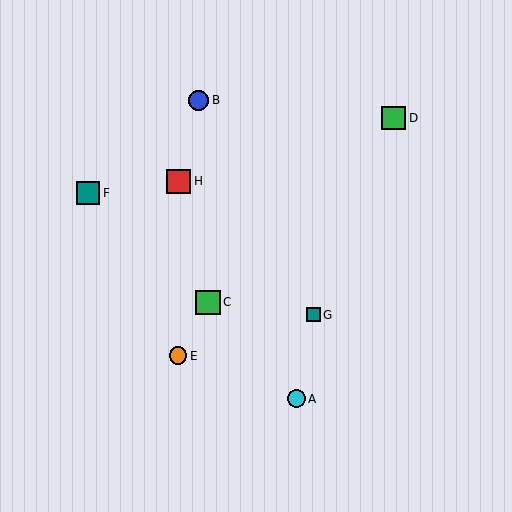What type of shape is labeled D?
Shape D is a green square.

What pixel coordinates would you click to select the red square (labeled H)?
Click at (179, 181) to select the red square H.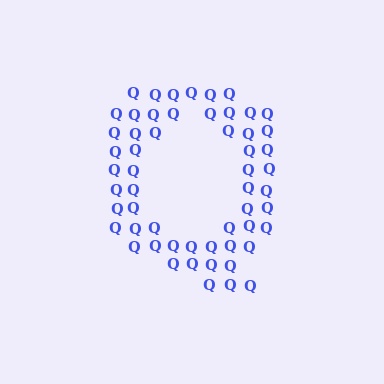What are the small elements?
The small elements are letter Q's.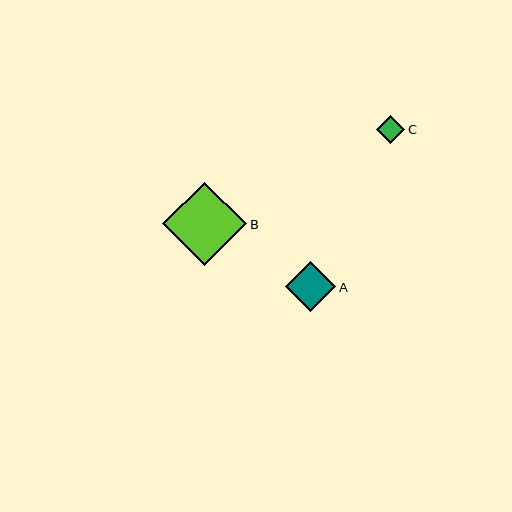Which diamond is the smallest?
Diamond C is the smallest with a size of approximately 28 pixels.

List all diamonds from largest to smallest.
From largest to smallest: B, A, C.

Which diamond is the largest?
Diamond B is the largest with a size of approximately 84 pixels.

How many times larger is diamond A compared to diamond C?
Diamond A is approximately 1.8 times the size of diamond C.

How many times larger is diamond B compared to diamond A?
Diamond B is approximately 1.7 times the size of diamond A.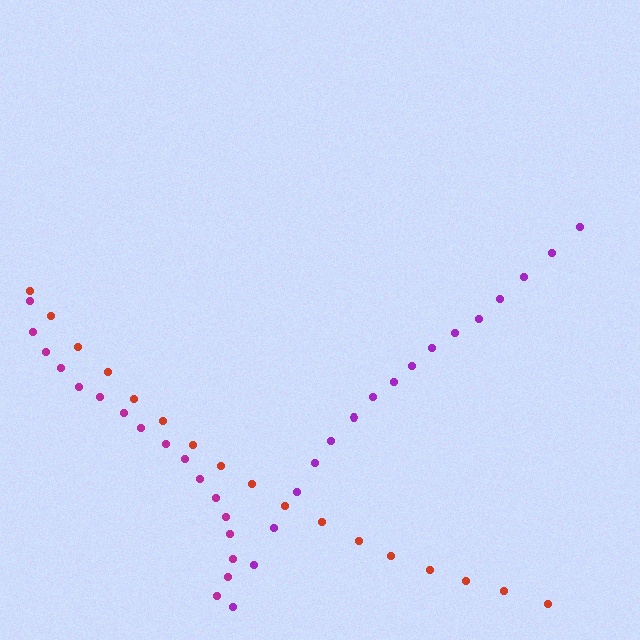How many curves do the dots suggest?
There are 3 distinct paths.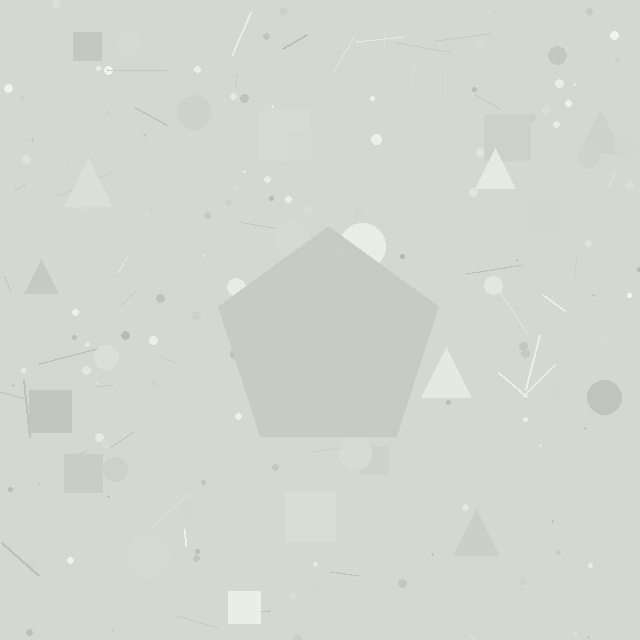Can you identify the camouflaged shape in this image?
The camouflaged shape is a pentagon.